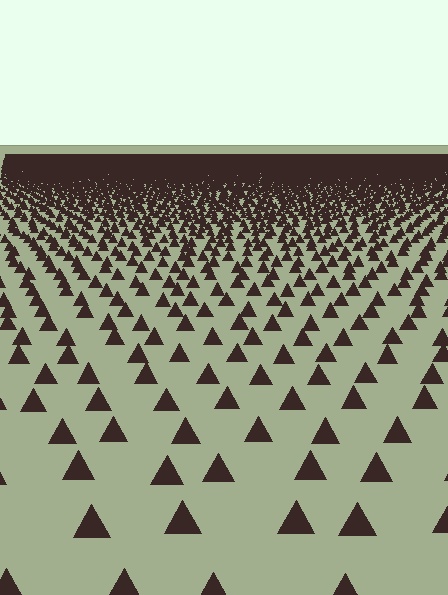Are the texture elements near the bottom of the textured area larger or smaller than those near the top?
Larger. Near the bottom, elements are closer to the viewer and appear at a bigger on-screen size.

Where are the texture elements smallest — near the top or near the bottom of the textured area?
Near the top.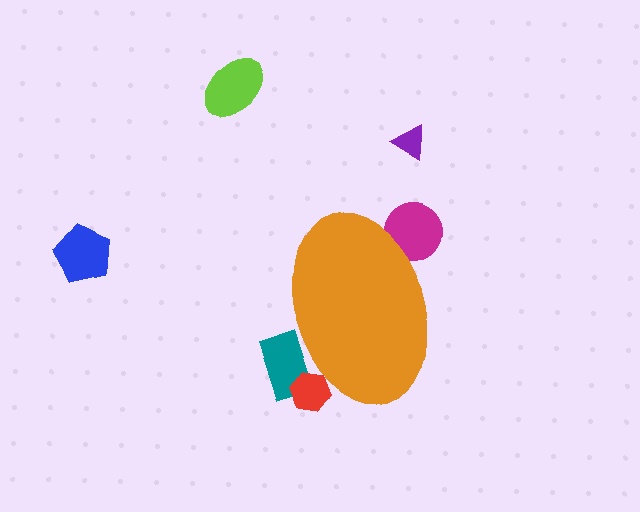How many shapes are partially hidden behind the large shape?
3 shapes are partially hidden.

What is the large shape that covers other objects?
An orange ellipse.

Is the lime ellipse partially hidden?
No, the lime ellipse is fully visible.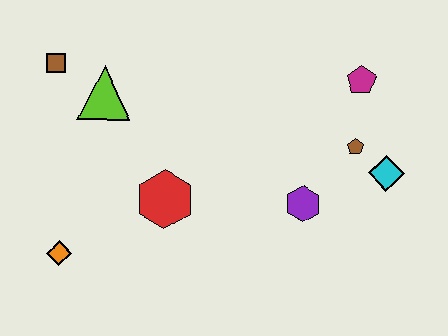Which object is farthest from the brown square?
The cyan diamond is farthest from the brown square.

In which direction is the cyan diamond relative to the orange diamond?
The cyan diamond is to the right of the orange diamond.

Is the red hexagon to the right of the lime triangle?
Yes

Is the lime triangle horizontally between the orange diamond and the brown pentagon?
Yes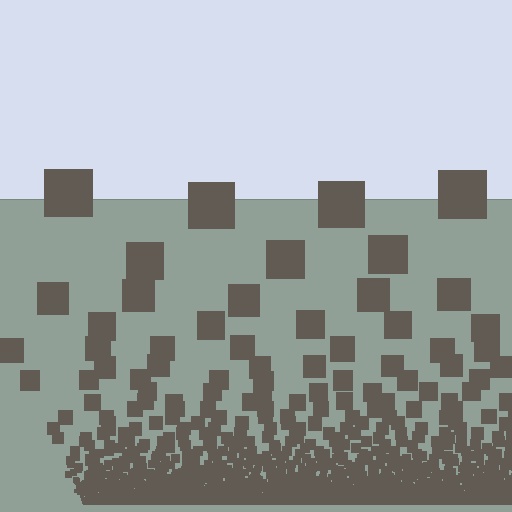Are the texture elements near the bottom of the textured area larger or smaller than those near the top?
Smaller. The gradient is inverted — elements near the bottom are smaller and denser.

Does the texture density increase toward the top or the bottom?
Density increases toward the bottom.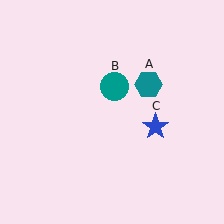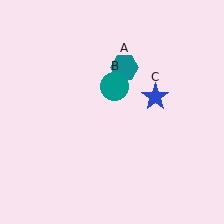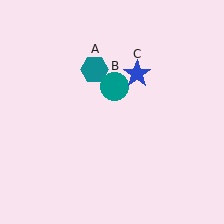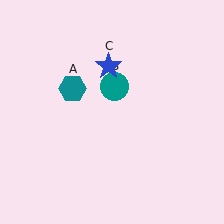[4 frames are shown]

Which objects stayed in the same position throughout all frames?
Teal circle (object B) remained stationary.